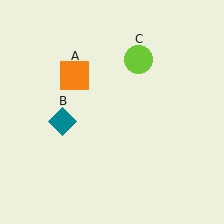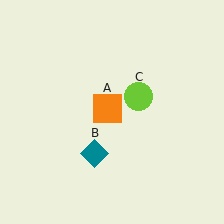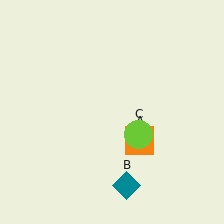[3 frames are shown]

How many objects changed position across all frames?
3 objects changed position: orange square (object A), teal diamond (object B), lime circle (object C).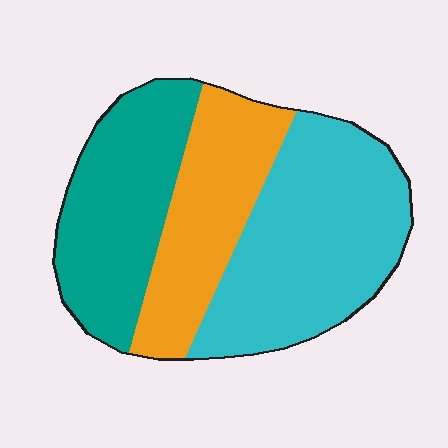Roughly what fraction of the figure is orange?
Orange covers 27% of the figure.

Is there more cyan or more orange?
Cyan.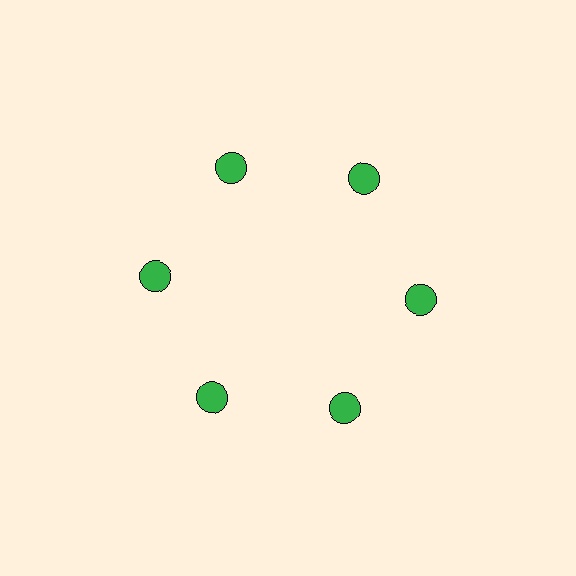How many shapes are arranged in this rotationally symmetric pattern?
There are 6 shapes, arranged in 6 groups of 1.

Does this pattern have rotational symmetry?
Yes, this pattern has 6-fold rotational symmetry. It looks the same after rotating 60 degrees around the center.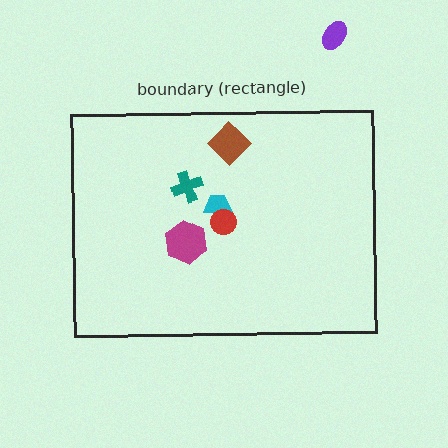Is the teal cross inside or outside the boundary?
Inside.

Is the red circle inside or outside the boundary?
Inside.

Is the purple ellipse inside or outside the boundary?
Outside.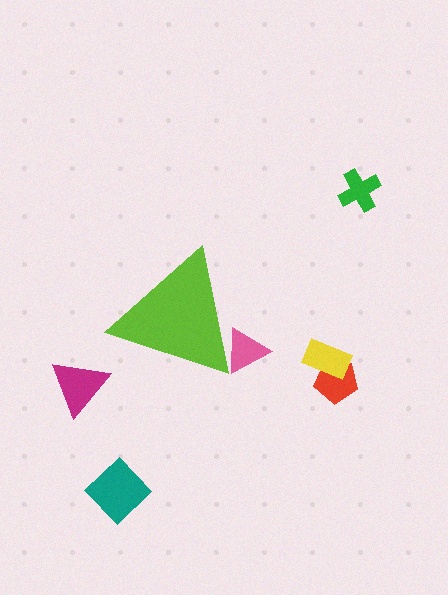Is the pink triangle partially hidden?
Yes, the pink triangle is partially hidden behind the lime triangle.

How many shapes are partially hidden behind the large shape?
1 shape is partially hidden.